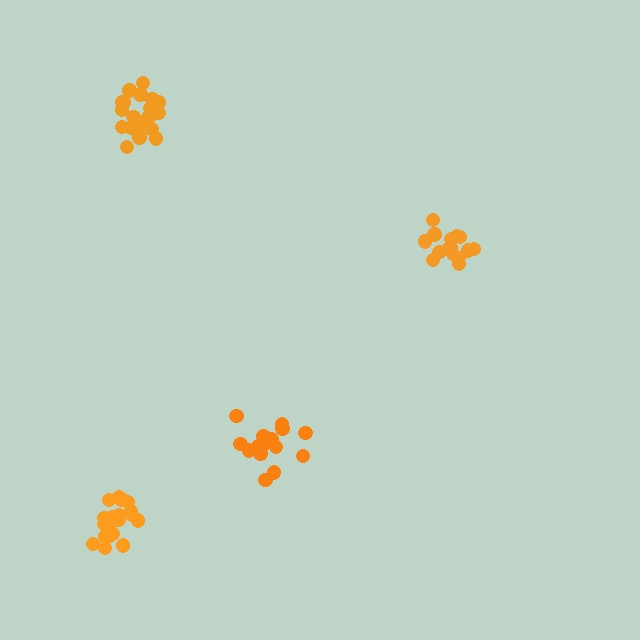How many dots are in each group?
Group 1: 15 dots, Group 2: 19 dots, Group 3: 15 dots, Group 4: 20 dots (69 total).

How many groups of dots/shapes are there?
There are 4 groups.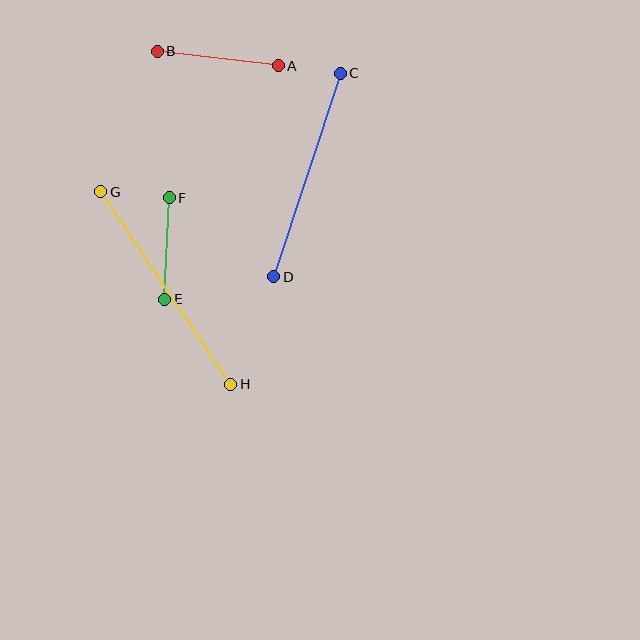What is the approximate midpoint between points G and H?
The midpoint is at approximately (166, 288) pixels.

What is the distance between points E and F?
The distance is approximately 101 pixels.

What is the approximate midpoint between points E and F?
The midpoint is at approximately (167, 249) pixels.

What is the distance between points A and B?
The distance is approximately 122 pixels.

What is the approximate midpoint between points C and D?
The midpoint is at approximately (307, 175) pixels.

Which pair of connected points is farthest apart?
Points G and H are farthest apart.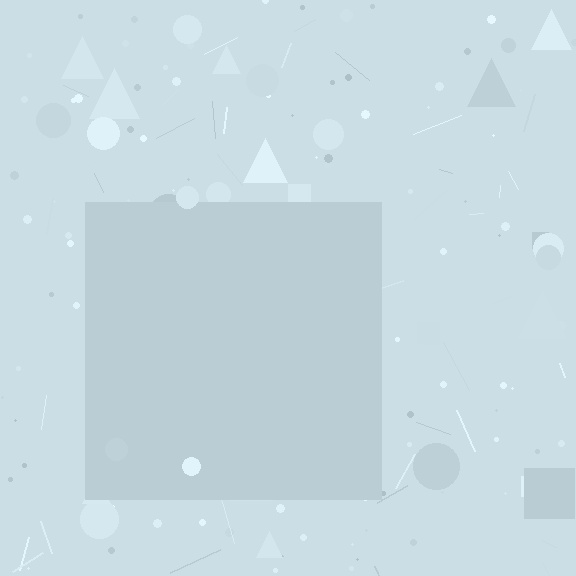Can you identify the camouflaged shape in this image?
The camouflaged shape is a square.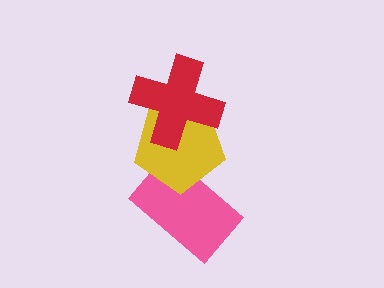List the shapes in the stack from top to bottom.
From top to bottom: the red cross, the yellow pentagon, the pink rectangle.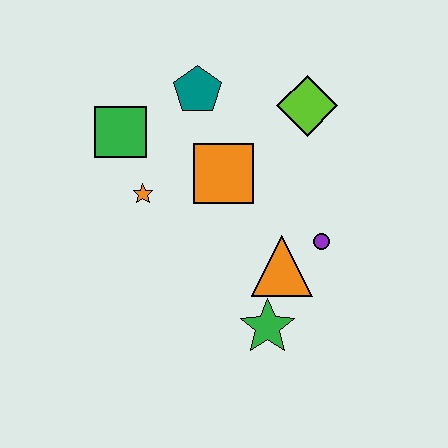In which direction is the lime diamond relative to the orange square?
The lime diamond is to the right of the orange square.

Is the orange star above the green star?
Yes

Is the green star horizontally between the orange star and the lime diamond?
Yes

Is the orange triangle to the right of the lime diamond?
No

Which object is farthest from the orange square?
The green star is farthest from the orange square.